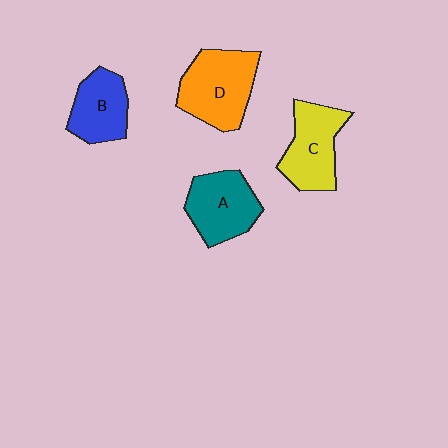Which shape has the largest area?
Shape D (orange).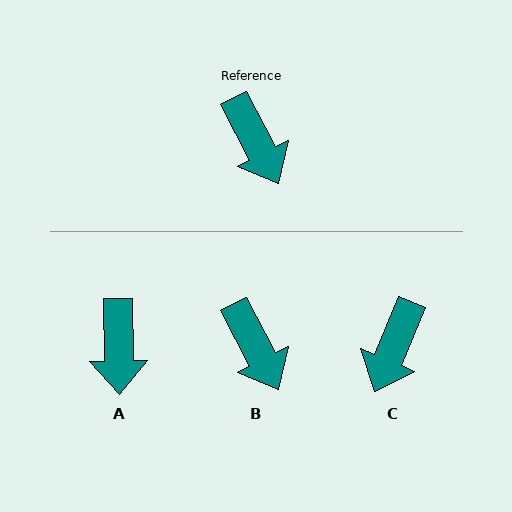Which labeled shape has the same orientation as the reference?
B.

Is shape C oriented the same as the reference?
No, it is off by about 50 degrees.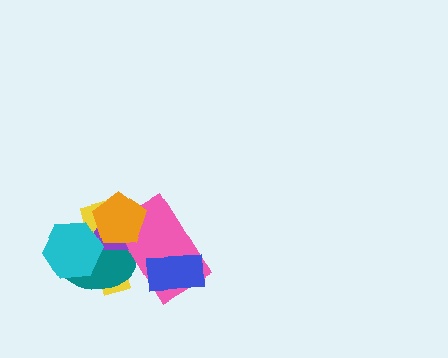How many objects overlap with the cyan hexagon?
3 objects overlap with the cyan hexagon.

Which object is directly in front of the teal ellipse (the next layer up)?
The pink rectangle is directly in front of the teal ellipse.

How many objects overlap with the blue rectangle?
1 object overlaps with the blue rectangle.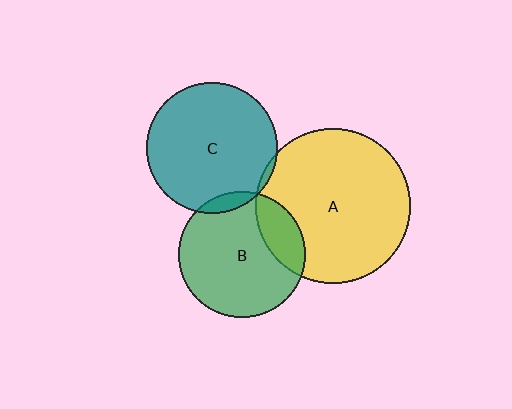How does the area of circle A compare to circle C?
Approximately 1.4 times.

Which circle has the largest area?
Circle A (yellow).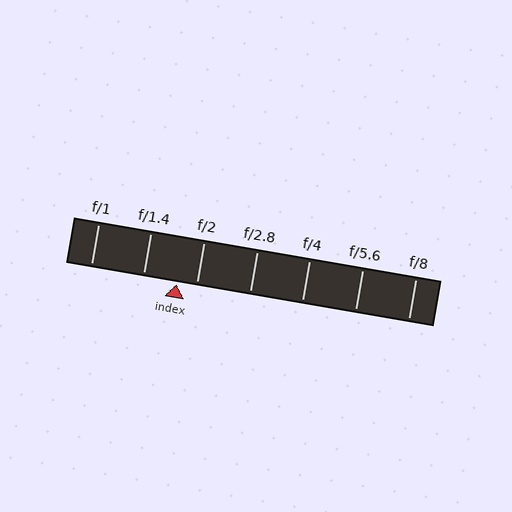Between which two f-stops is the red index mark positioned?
The index mark is between f/1.4 and f/2.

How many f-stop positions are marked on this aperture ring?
There are 7 f-stop positions marked.